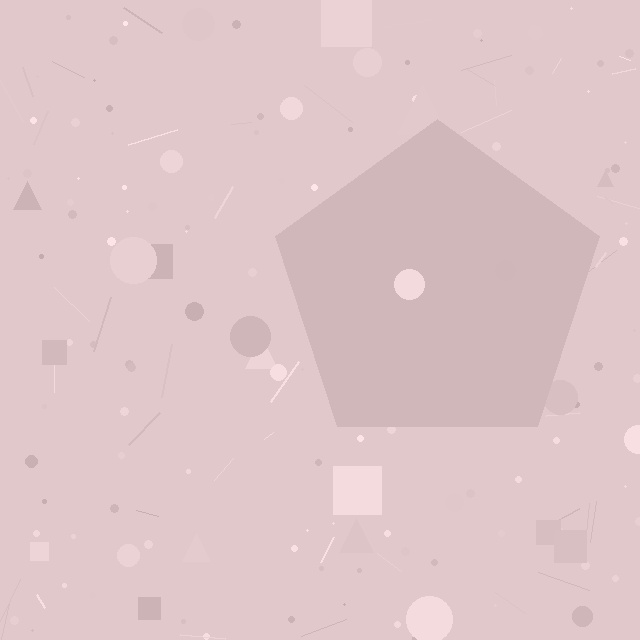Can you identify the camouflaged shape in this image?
The camouflaged shape is a pentagon.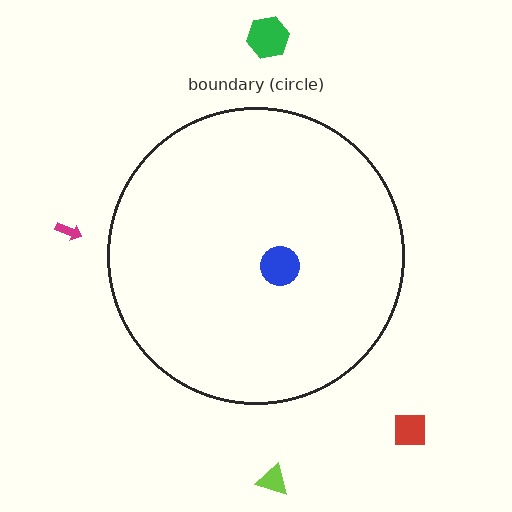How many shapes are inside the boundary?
1 inside, 4 outside.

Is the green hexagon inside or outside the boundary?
Outside.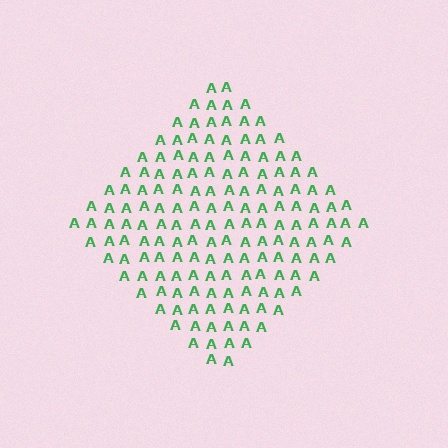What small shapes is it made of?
It is made of small letter A's.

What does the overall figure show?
The overall figure shows a diamond.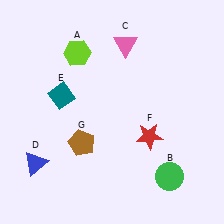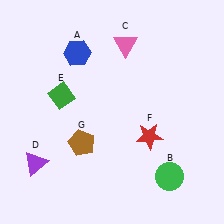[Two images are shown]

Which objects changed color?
A changed from lime to blue. D changed from blue to purple. E changed from teal to green.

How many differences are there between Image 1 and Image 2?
There are 3 differences between the two images.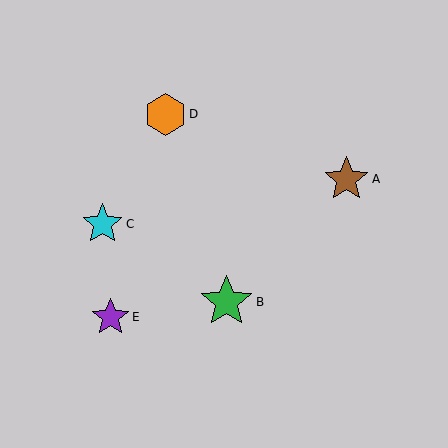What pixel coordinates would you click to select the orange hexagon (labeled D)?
Click at (165, 114) to select the orange hexagon D.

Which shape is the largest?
The green star (labeled B) is the largest.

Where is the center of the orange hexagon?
The center of the orange hexagon is at (165, 114).